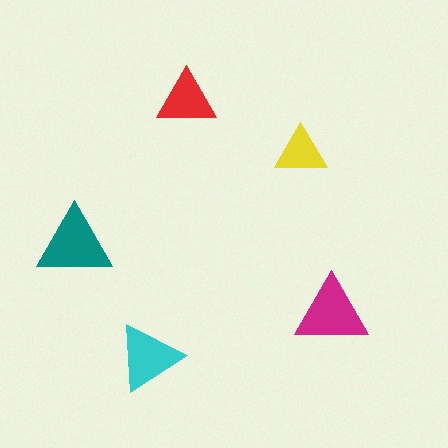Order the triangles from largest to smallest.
the teal one, the magenta one, the cyan one, the red one, the yellow one.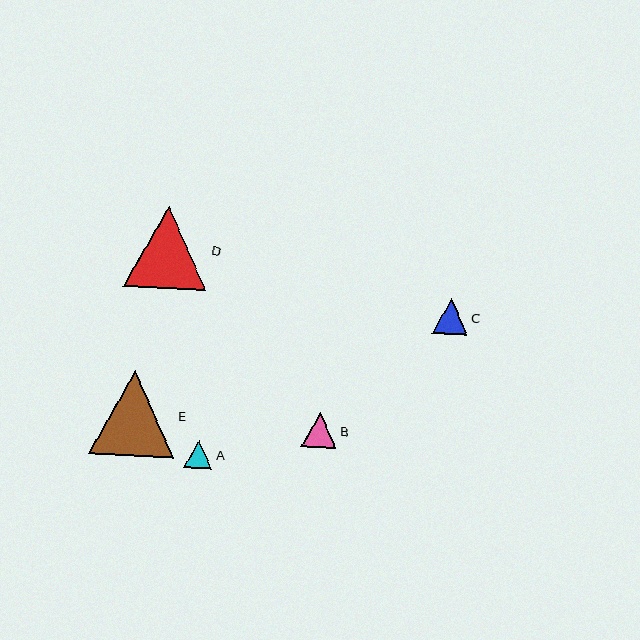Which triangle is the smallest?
Triangle A is the smallest with a size of approximately 28 pixels.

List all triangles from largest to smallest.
From largest to smallest: E, D, C, B, A.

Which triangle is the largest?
Triangle E is the largest with a size of approximately 85 pixels.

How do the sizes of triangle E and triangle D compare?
Triangle E and triangle D are approximately the same size.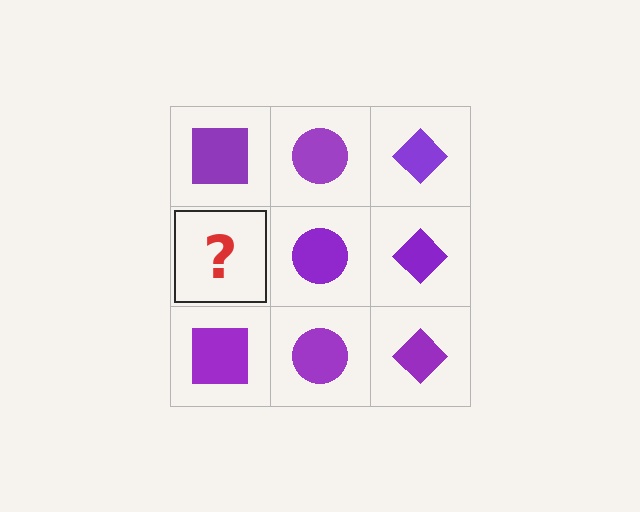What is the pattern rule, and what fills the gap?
The rule is that each column has a consistent shape. The gap should be filled with a purple square.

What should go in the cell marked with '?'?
The missing cell should contain a purple square.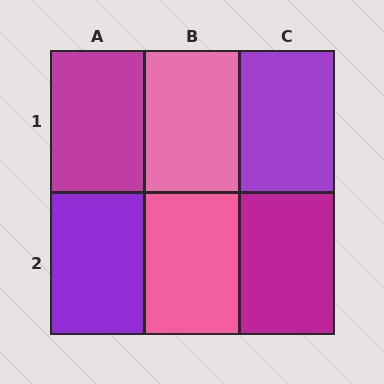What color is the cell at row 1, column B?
Pink.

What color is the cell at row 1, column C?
Purple.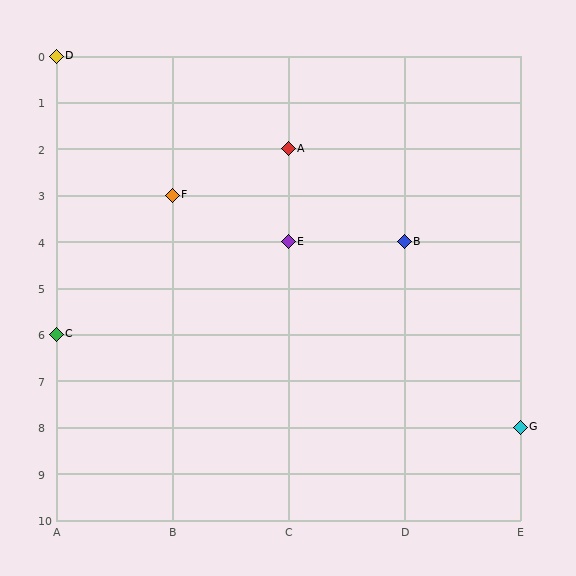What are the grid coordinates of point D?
Point D is at grid coordinates (A, 0).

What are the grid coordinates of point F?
Point F is at grid coordinates (B, 3).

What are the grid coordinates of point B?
Point B is at grid coordinates (D, 4).